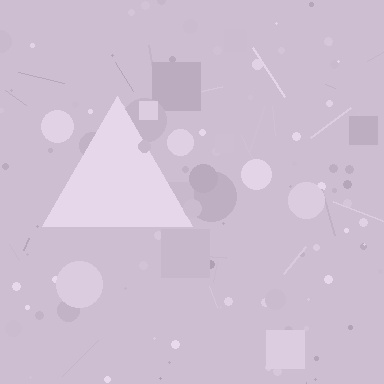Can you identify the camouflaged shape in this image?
The camouflaged shape is a triangle.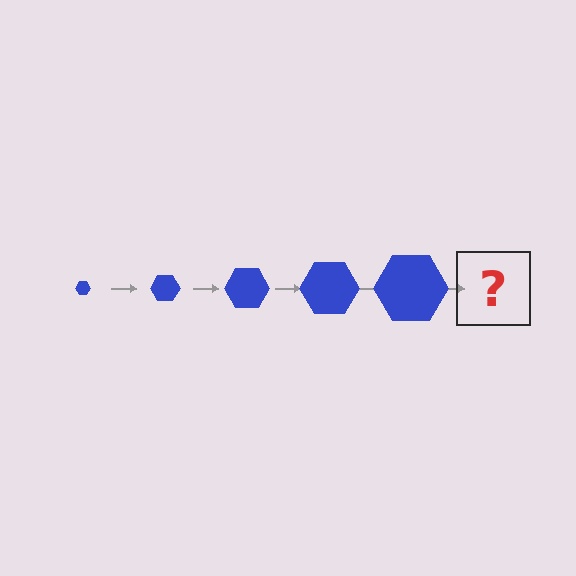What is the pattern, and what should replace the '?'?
The pattern is that the hexagon gets progressively larger each step. The '?' should be a blue hexagon, larger than the previous one.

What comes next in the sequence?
The next element should be a blue hexagon, larger than the previous one.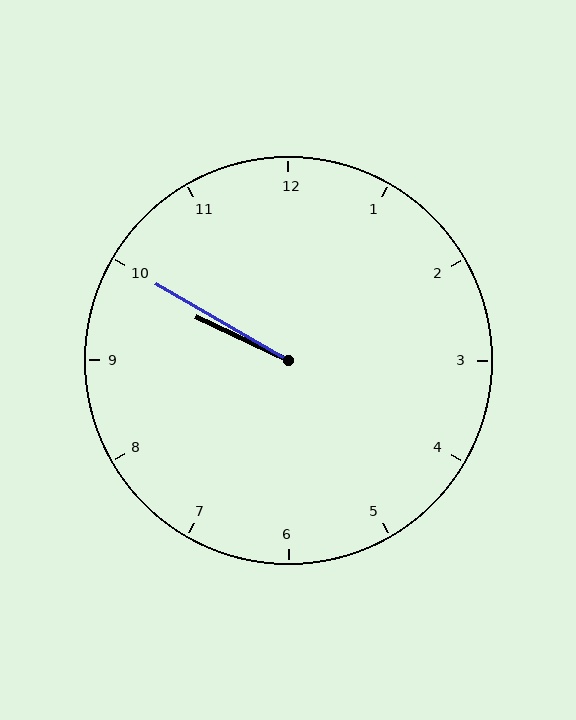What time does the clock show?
9:50.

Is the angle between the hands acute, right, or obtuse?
It is acute.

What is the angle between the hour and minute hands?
Approximately 5 degrees.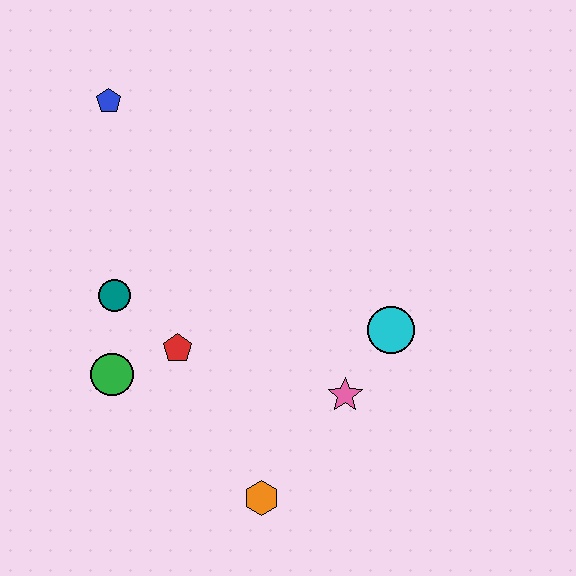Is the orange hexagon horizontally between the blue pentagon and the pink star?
Yes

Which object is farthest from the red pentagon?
The blue pentagon is farthest from the red pentagon.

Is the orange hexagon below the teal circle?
Yes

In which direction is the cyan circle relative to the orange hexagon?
The cyan circle is above the orange hexagon.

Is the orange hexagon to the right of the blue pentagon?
Yes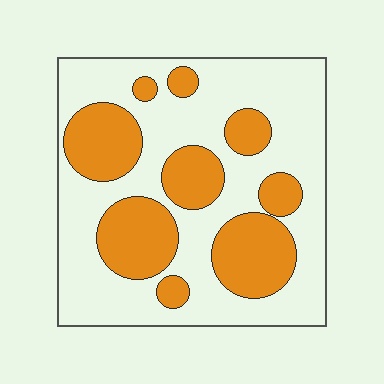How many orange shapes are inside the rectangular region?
9.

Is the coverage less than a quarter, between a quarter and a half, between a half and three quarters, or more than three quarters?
Between a quarter and a half.